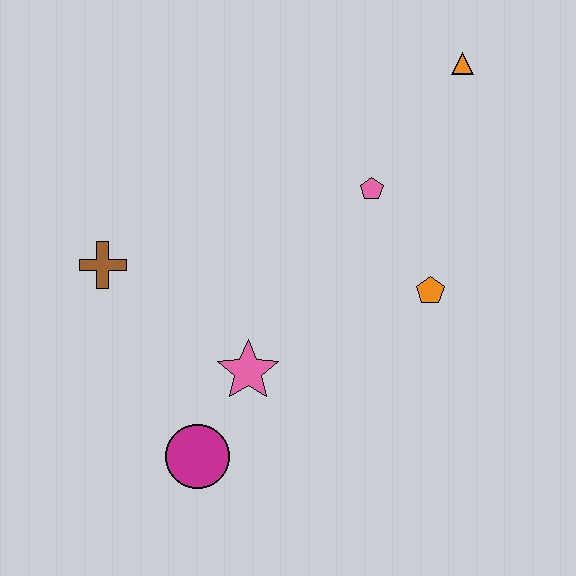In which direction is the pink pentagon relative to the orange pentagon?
The pink pentagon is above the orange pentagon.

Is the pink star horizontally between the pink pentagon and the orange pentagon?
No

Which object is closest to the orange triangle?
The pink pentagon is closest to the orange triangle.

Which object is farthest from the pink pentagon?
The magenta circle is farthest from the pink pentagon.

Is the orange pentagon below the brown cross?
Yes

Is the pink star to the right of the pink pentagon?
No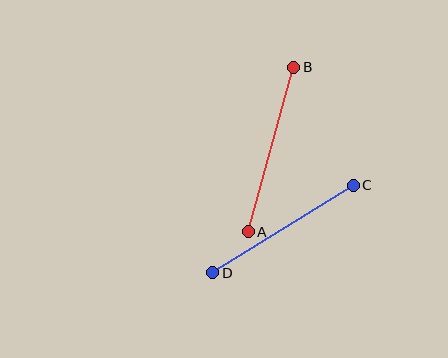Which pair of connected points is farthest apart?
Points A and B are farthest apart.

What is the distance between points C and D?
The distance is approximately 166 pixels.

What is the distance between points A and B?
The distance is approximately 171 pixels.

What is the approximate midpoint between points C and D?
The midpoint is at approximately (283, 229) pixels.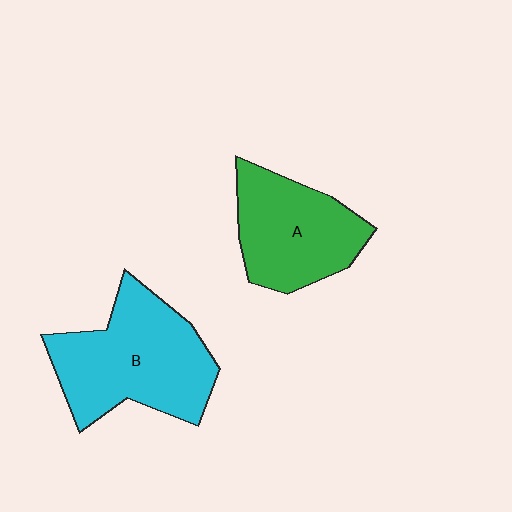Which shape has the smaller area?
Shape A (green).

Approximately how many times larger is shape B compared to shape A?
Approximately 1.3 times.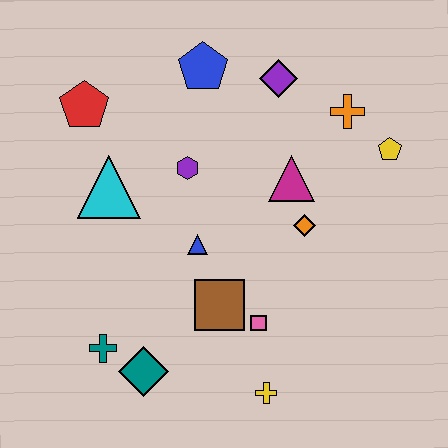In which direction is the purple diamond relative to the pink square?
The purple diamond is above the pink square.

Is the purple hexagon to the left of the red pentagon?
No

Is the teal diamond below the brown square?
Yes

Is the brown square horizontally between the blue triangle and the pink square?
Yes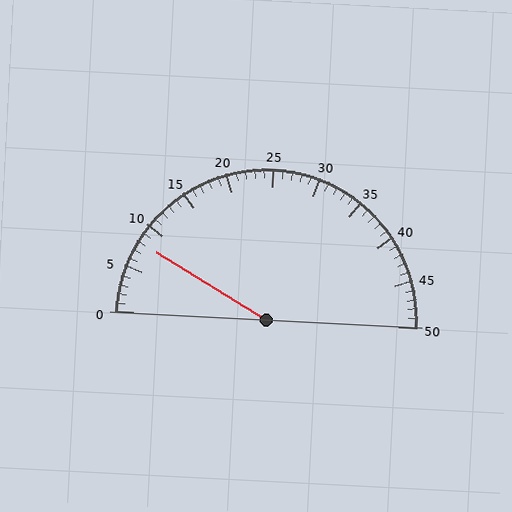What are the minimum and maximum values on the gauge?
The gauge ranges from 0 to 50.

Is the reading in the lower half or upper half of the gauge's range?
The reading is in the lower half of the range (0 to 50).